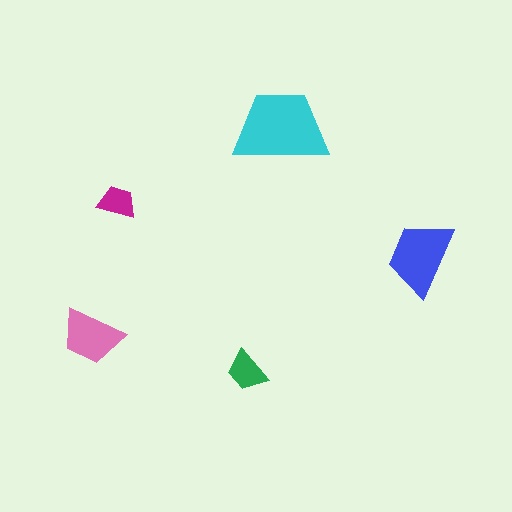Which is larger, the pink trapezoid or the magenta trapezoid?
The pink one.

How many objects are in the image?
There are 5 objects in the image.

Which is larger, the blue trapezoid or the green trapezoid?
The blue one.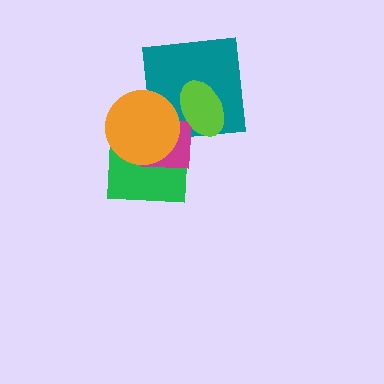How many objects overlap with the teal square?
3 objects overlap with the teal square.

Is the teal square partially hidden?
Yes, it is partially covered by another shape.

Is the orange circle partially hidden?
No, no other shape covers it.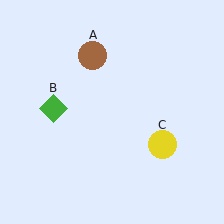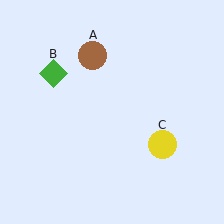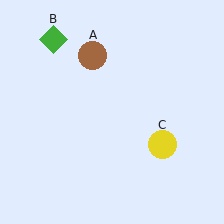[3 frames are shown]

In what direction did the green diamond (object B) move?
The green diamond (object B) moved up.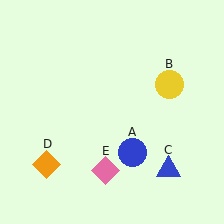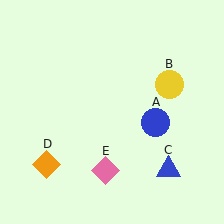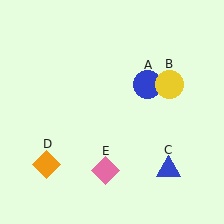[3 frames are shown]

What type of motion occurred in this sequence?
The blue circle (object A) rotated counterclockwise around the center of the scene.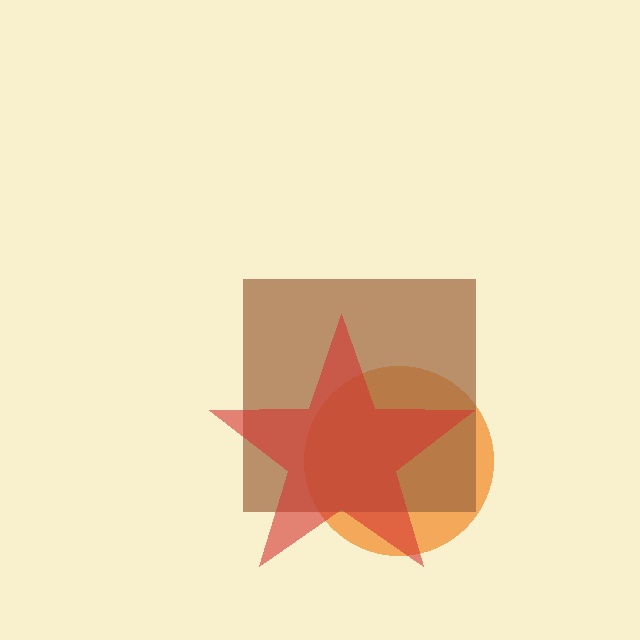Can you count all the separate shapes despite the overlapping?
Yes, there are 3 separate shapes.